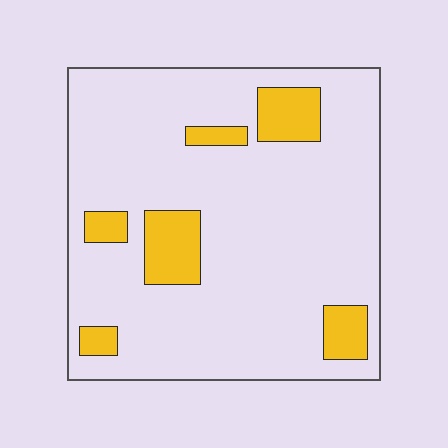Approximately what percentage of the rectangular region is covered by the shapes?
Approximately 15%.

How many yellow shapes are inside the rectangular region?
6.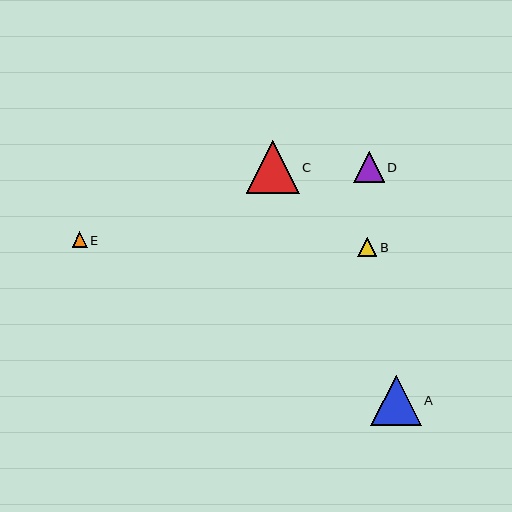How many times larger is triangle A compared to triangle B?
Triangle A is approximately 2.7 times the size of triangle B.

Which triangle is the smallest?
Triangle E is the smallest with a size of approximately 15 pixels.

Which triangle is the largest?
Triangle C is the largest with a size of approximately 53 pixels.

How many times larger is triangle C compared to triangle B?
Triangle C is approximately 2.8 times the size of triangle B.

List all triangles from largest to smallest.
From largest to smallest: C, A, D, B, E.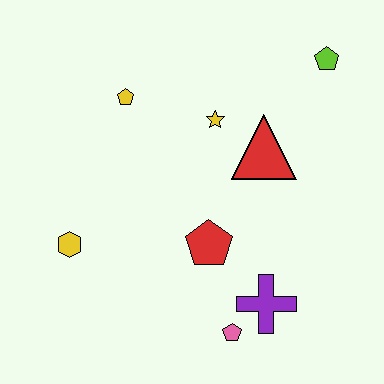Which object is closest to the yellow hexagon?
The red pentagon is closest to the yellow hexagon.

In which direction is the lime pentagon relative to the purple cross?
The lime pentagon is above the purple cross.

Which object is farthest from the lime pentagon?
The yellow hexagon is farthest from the lime pentagon.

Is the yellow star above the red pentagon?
Yes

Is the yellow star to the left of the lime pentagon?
Yes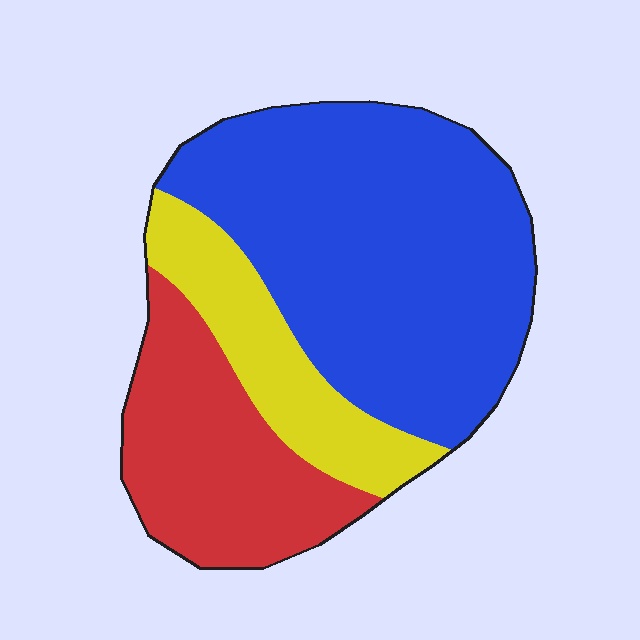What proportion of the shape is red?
Red covers 26% of the shape.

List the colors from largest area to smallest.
From largest to smallest: blue, red, yellow.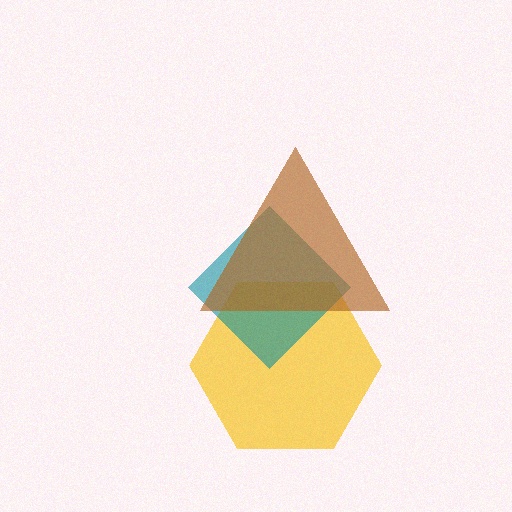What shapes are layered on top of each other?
The layered shapes are: a yellow hexagon, a teal diamond, a brown triangle.